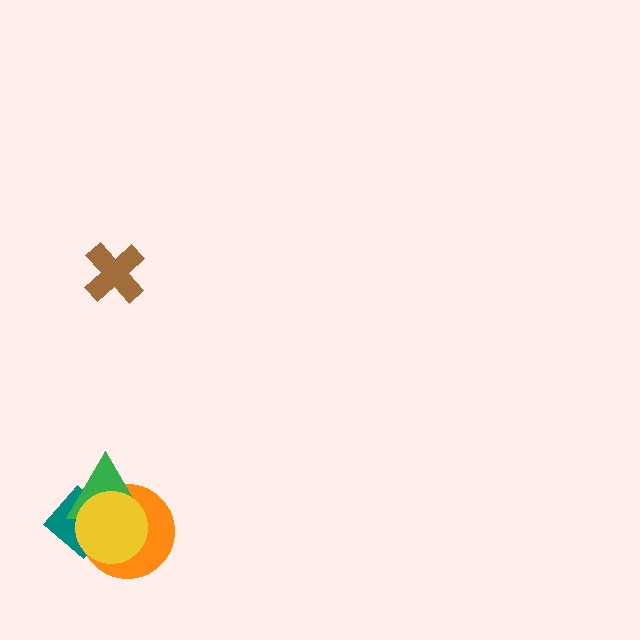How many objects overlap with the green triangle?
3 objects overlap with the green triangle.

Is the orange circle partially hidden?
Yes, it is partially covered by another shape.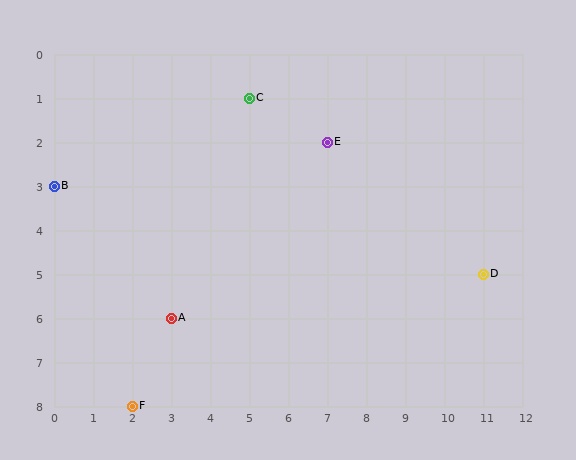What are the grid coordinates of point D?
Point D is at grid coordinates (11, 5).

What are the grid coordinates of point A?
Point A is at grid coordinates (3, 6).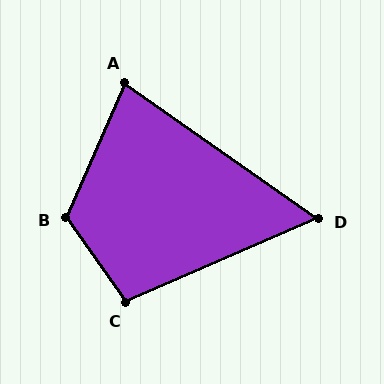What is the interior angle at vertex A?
Approximately 79 degrees (acute).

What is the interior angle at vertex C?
Approximately 101 degrees (obtuse).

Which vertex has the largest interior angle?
B, at approximately 121 degrees.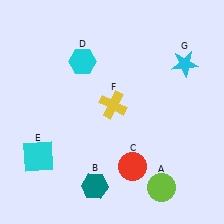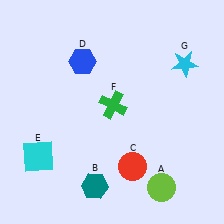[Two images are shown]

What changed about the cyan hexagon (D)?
In Image 1, D is cyan. In Image 2, it changed to blue.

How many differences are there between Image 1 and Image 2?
There are 2 differences between the two images.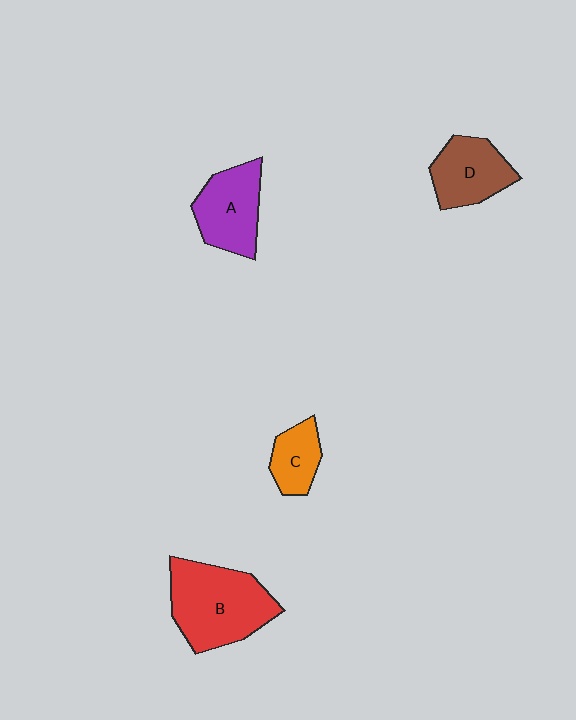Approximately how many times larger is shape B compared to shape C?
Approximately 2.4 times.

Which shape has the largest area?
Shape B (red).